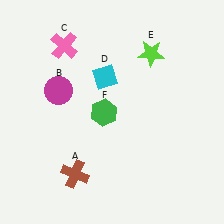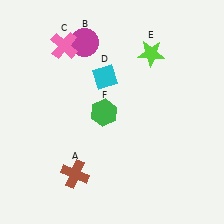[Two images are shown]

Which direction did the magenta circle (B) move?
The magenta circle (B) moved up.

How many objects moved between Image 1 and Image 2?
1 object moved between the two images.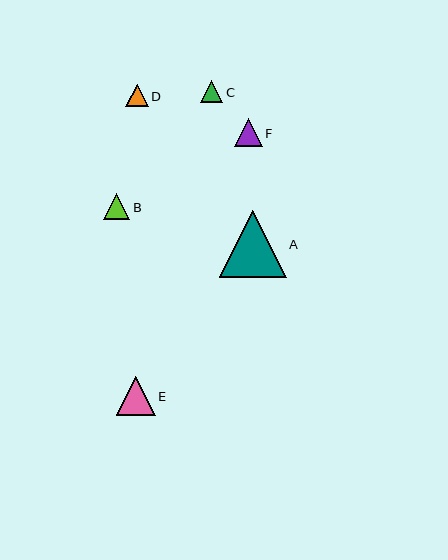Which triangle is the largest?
Triangle A is the largest with a size of approximately 67 pixels.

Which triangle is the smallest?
Triangle D is the smallest with a size of approximately 22 pixels.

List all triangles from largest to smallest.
From largest to smallest: A, E, F, B, C, D.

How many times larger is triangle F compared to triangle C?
Triangle F is approximately 1.2 times the size of triangle C.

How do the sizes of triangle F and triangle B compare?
Triangle F and triangle B are approximately the same size.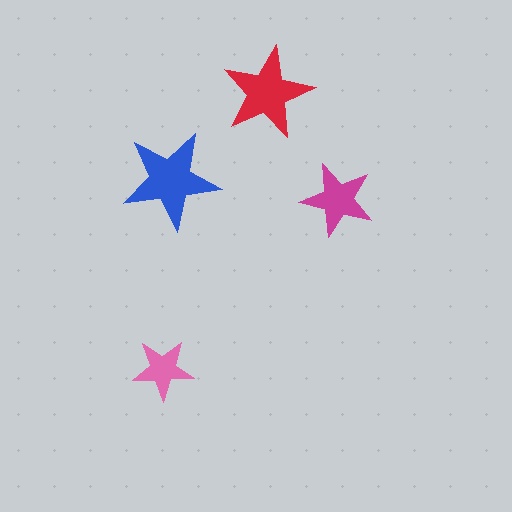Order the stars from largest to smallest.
the blue one, the red one, the magenta one, the pink one.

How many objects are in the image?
There are 4 objects in the image.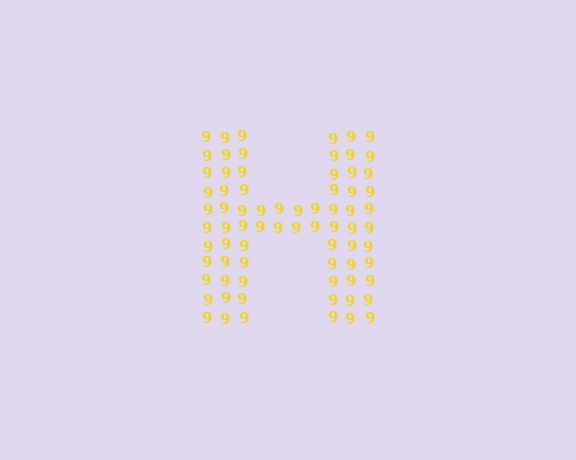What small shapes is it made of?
It is made of small digit 9's.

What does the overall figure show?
The overall figure shows the letter H.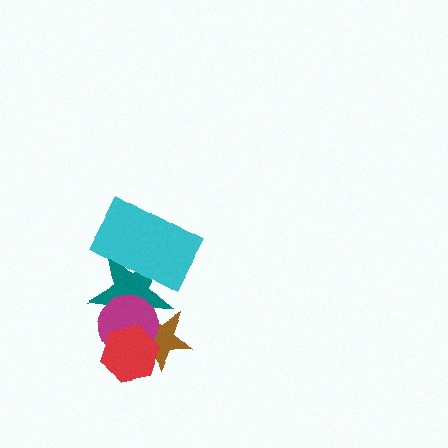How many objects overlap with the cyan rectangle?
1 object overlaps with the cyan rectangle.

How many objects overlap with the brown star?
3 objects overlap with the brown star.